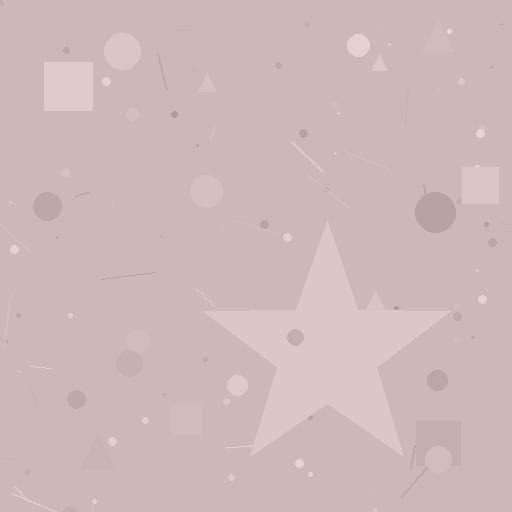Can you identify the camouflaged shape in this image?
The camouflaged shape is a star.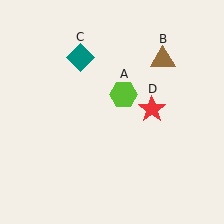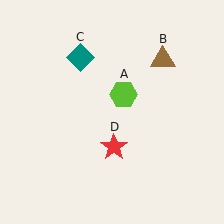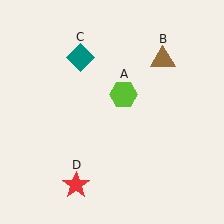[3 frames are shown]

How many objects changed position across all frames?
1 object changed position: red star (object D).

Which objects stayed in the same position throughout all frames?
Lime hexagon (object A) and brown triangle (object B) and teal diamond (object C) remained stationary.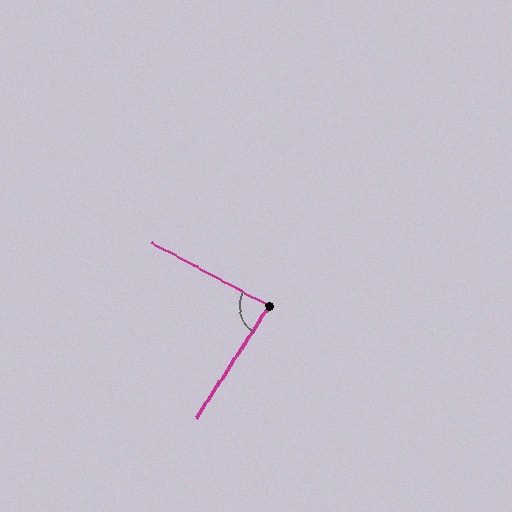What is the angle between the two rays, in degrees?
Approximately 85 degrees.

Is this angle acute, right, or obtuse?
It is approximately a right angle.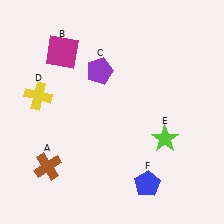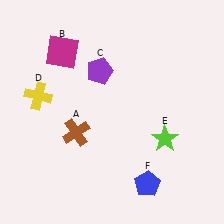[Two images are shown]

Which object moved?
The brown cross (A) moved up.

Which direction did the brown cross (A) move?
The brown cross (A) moved up.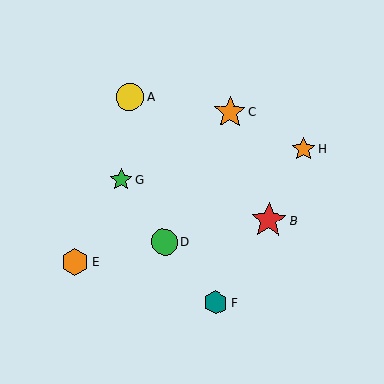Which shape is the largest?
The red star (labeled B) is the largest.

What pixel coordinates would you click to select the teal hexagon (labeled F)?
Click at (216, 303) to select the teal hexagon F.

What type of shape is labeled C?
Shape C is an orange star.